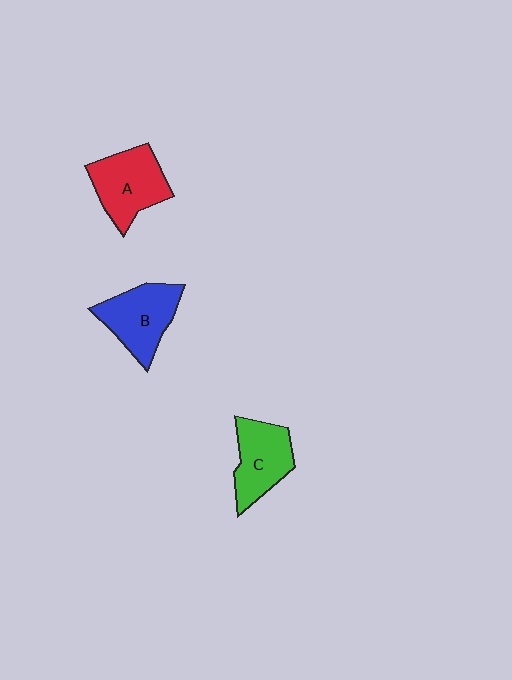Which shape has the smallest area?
Shape C (green).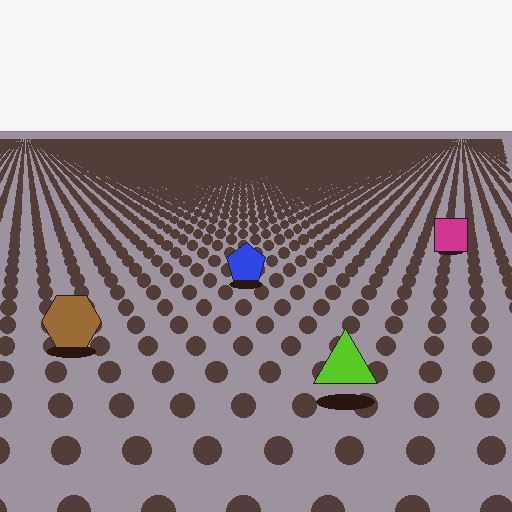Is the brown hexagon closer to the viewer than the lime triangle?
No. The lime triangle is closer — you can tell from the texture gradient: the ground texture is coarser near it.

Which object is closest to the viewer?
The lime triangle is closest. The texture marks near it are larger and more spread out.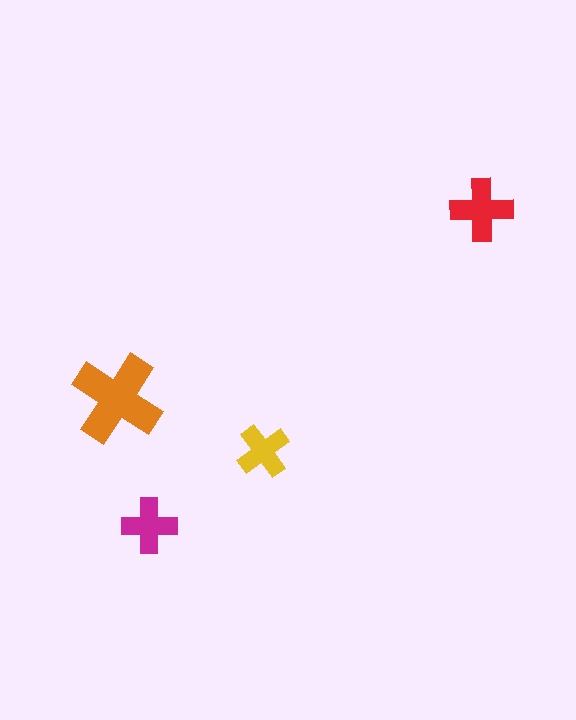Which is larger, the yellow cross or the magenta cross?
The magenta one.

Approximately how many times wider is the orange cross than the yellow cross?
About 1.5 times wider.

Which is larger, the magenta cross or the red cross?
The red one.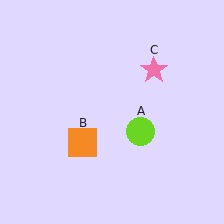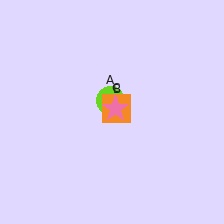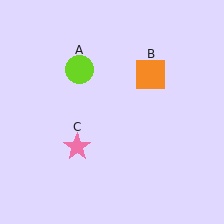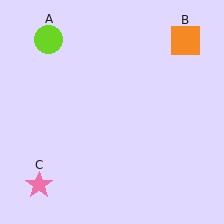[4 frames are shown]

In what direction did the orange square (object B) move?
The orange square (object B) moved up and to the right.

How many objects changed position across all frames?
3 objects changed position: lime circle (object A), orange square (object B), pink star (object C).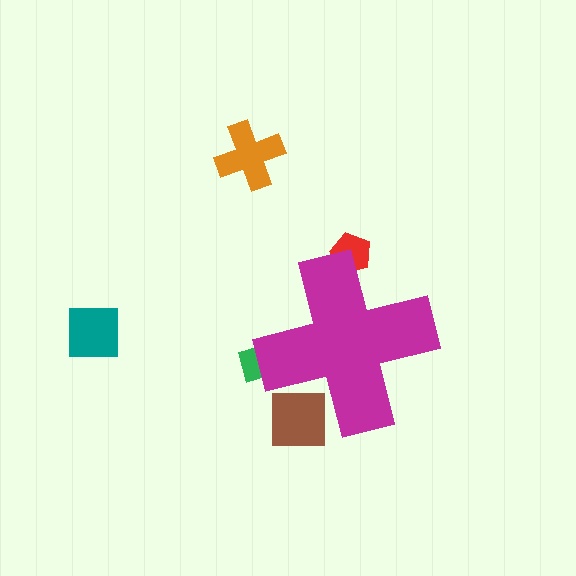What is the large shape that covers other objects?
A magenta cross.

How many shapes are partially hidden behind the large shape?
3 shapes are partially hidden.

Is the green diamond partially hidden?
Yes, the green diamond is partially hidden behind the magenta cross.